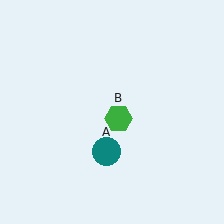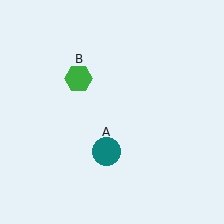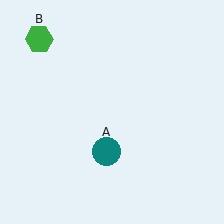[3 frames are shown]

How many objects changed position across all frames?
1 object changed position: green hexagon (object B).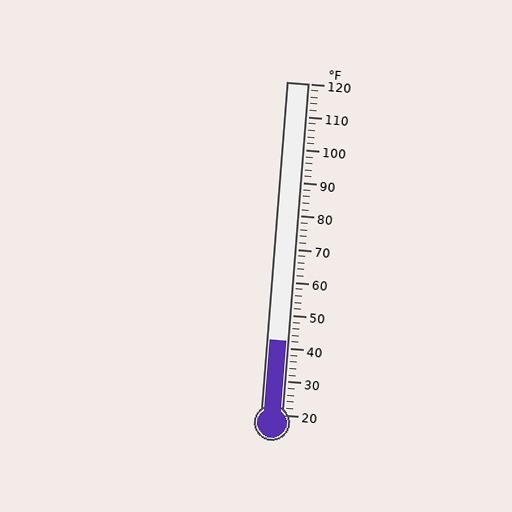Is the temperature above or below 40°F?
The temperature is above 40°F.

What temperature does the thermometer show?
The thermometer shows approximately 42°F.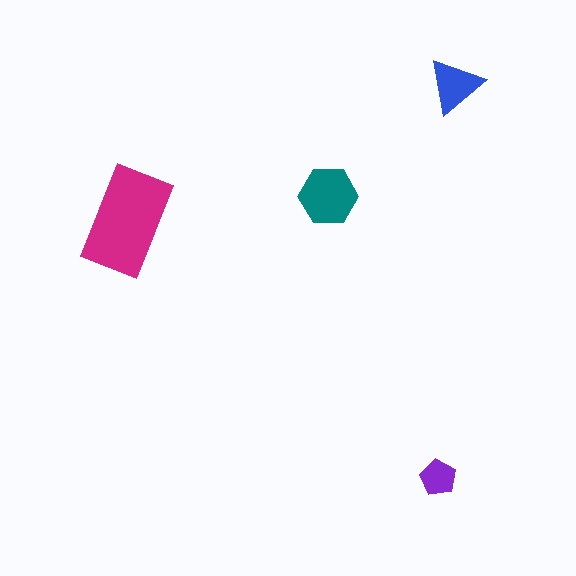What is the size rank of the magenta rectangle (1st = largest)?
1st.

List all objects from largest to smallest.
The magenta rectangle, the teal hexagon, the blue triangle, the purple pentagon.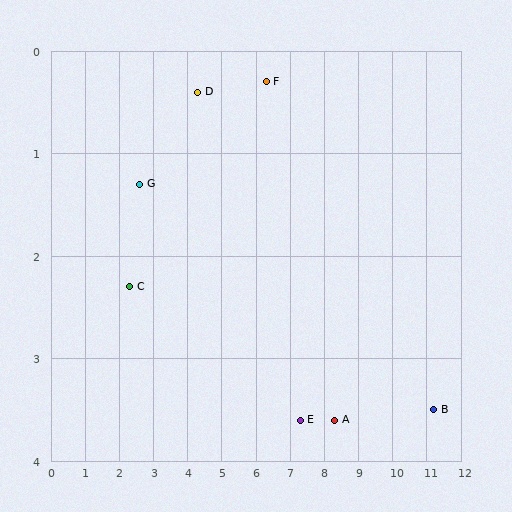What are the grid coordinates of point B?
Point B is at approximately (11.2, 3.5).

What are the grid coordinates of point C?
Point C is at approximately (2.3, 2.3).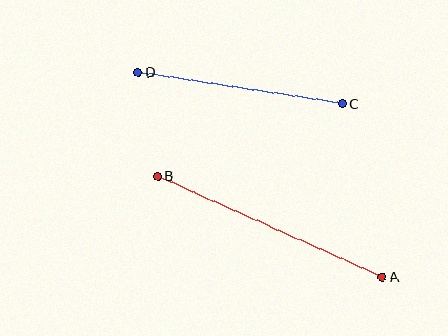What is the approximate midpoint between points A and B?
The midpoint is at approximately (270, 227) pixels.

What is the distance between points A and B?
The distance is approximately 246 pixels.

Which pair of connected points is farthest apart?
Points A and B are farthest apart.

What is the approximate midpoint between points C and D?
The midpoint is at approximately (240, 88) pixels.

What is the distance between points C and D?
The distance is approximately 207 pixels.